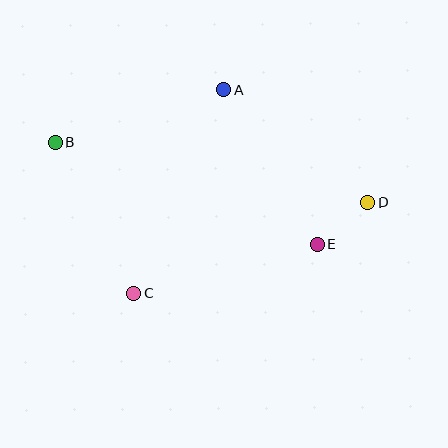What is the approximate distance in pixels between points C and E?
The distance between C and E is approximately 190 pixels.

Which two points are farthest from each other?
Points B and D are farthest from each other.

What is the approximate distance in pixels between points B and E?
The distance between B and E is approximately 281 pixels.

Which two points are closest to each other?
Points D and E are closest to each other.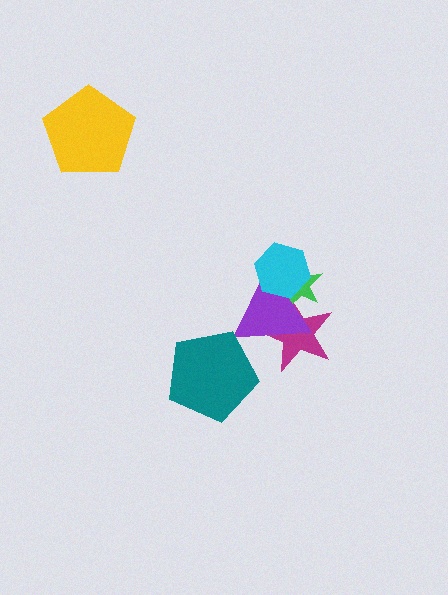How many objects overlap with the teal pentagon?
0 objects overlap with the teal pentagon.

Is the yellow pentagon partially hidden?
No, no other shape covers it.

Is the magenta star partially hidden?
Yes, it is partially covered by another shape.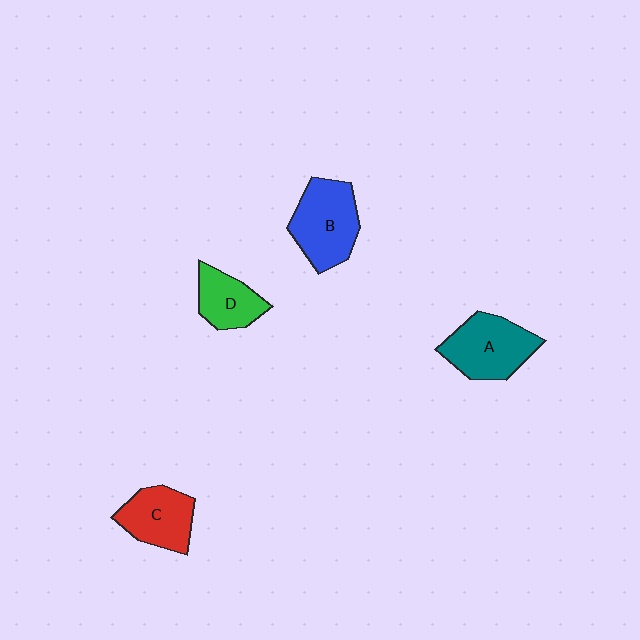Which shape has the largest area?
Shape B (blue).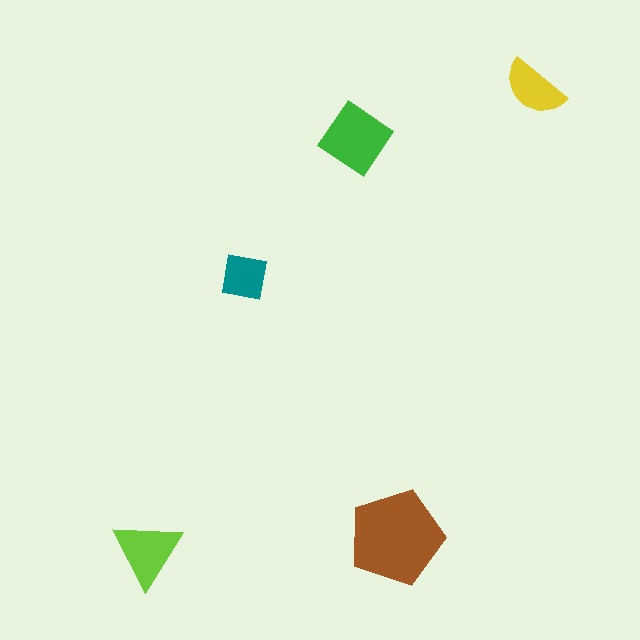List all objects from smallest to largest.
The teal square, the yellow semicircle, the lime triangle, the green diamond, the brown pentagon.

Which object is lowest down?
The lime triangle is bottommost.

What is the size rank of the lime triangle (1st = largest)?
3rd.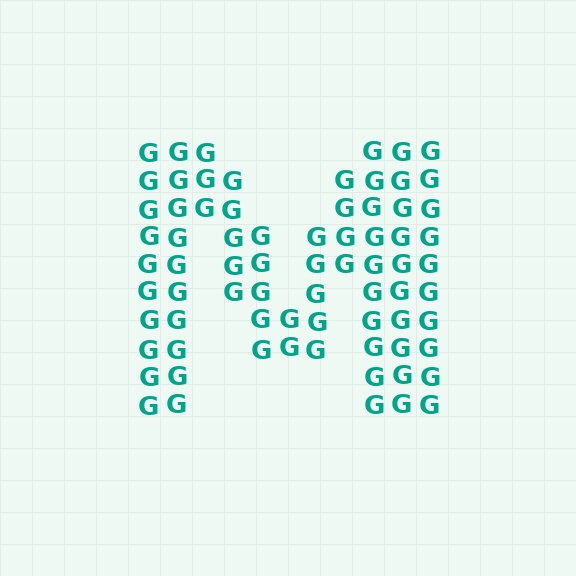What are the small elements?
The small elements are letter G's.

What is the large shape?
The large shape is the letter M.